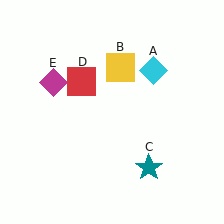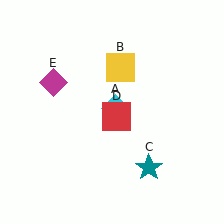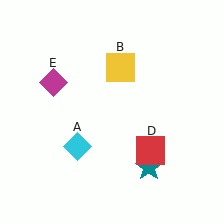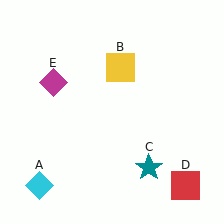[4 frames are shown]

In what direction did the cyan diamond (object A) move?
The cyan diamond (object A) moved down and to the left.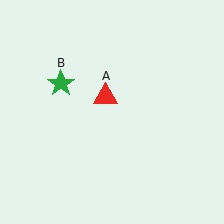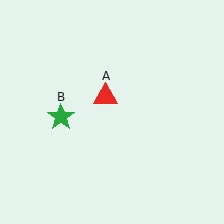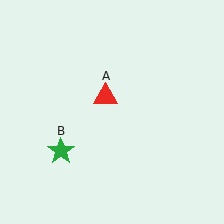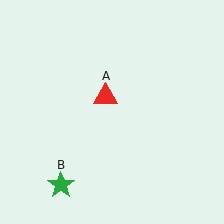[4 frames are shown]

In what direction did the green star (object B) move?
The green star (object B) moved down.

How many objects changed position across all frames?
1 object changed position: green star (object B).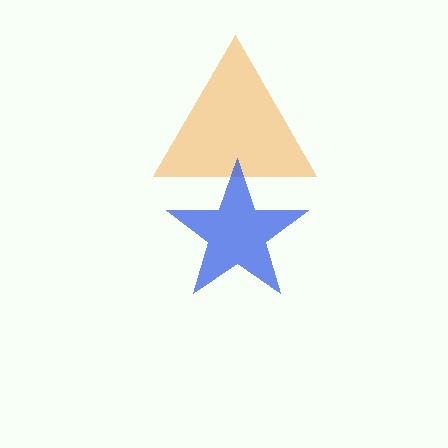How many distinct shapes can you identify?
There are 2 distinct shapes: an orange triangle, a blue star.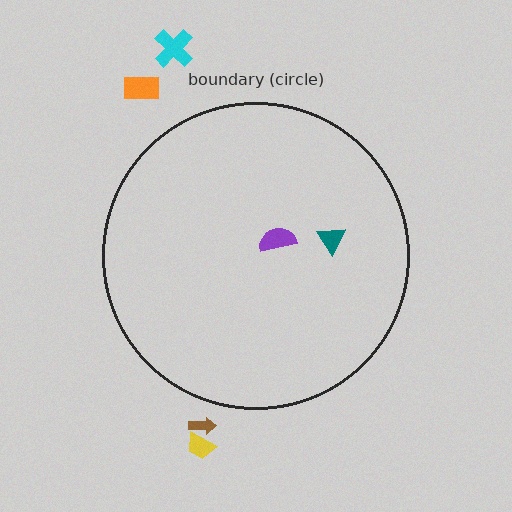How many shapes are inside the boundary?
2 inside, 4 outside.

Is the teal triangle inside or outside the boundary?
Inside.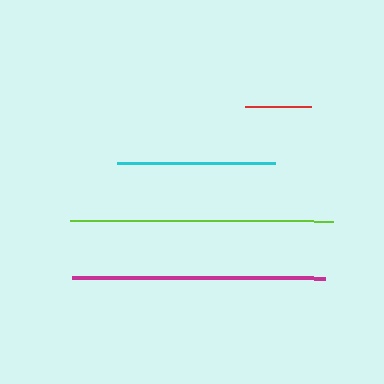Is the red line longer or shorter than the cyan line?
The cyan line is longer than the red line.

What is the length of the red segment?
The red segment is approximately 67 pixels long.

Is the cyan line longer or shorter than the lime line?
The lime line is longer than the cyan line.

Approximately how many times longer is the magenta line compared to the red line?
The magenta line is approximately 3.8 times the length of the red line.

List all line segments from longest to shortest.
From longest to shortest: lime, magenta, cyan, red.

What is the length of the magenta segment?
The magenta segment is approximately 253 pixels long.